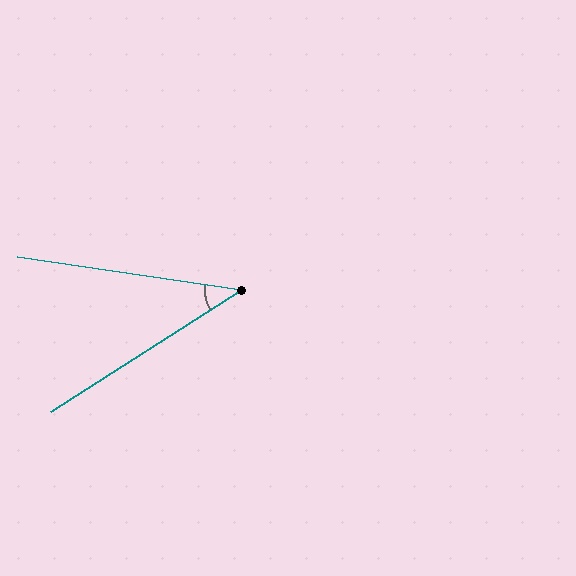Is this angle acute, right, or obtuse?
It is acute.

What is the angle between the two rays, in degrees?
Approximately 41 degrees.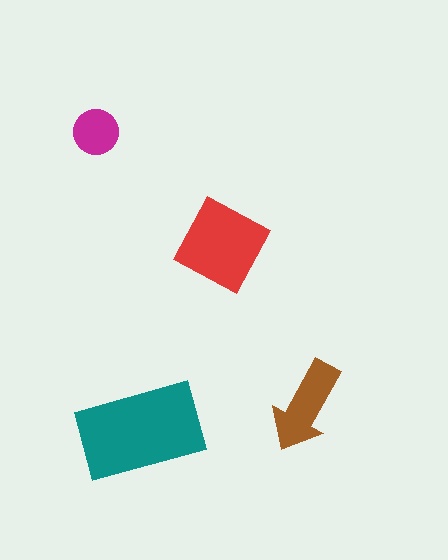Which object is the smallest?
The magenta circle.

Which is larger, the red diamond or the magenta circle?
The red diamond.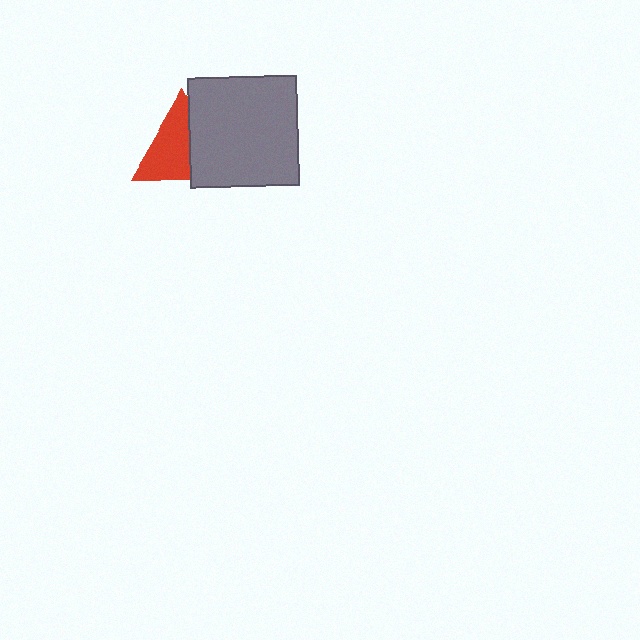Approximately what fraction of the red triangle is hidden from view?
Roughly 41% of the red triangle is hidden behind the gray square.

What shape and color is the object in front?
The object in front is a gray square.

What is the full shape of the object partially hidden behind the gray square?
The partially hidden object is a red triangle.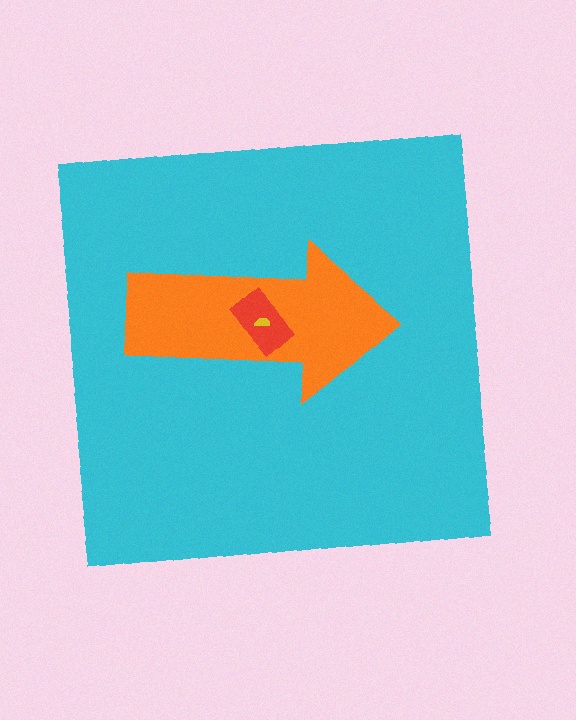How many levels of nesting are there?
4.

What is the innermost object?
The yellow semicircle.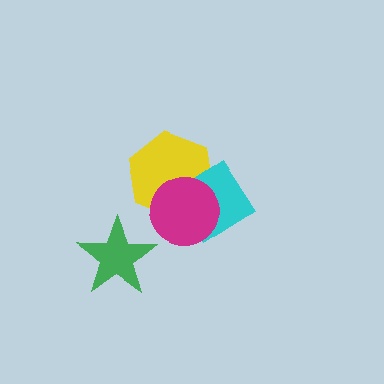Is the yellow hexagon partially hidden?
Yes, it is partially covered by another shape.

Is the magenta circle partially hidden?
No, no other shape covers it.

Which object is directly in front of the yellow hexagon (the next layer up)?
The cyan diamond is directly in front of the yellow hexagon.